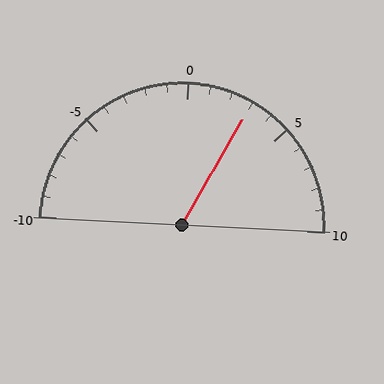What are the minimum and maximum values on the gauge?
The gauge ranges from -10 to 10.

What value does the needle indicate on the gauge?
The needle indicates approximately 3.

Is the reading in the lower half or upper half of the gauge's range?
The reading is in the upper half of the range (-10 to 10).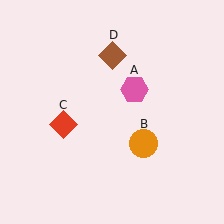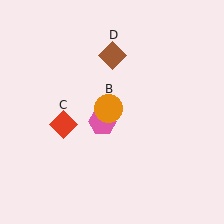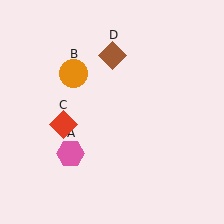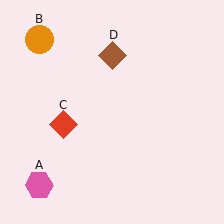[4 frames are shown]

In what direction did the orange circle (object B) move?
The orange circle (object B) moved up and to the left.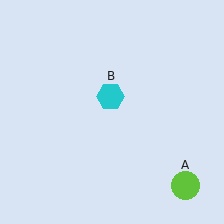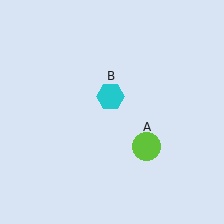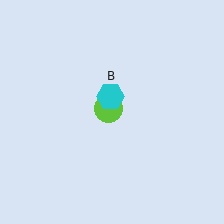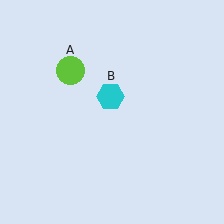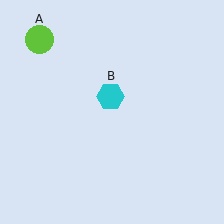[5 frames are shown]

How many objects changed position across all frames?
1 object changed position: lime circle (object A).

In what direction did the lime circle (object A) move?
The lime circle (object A) moved up and to the left.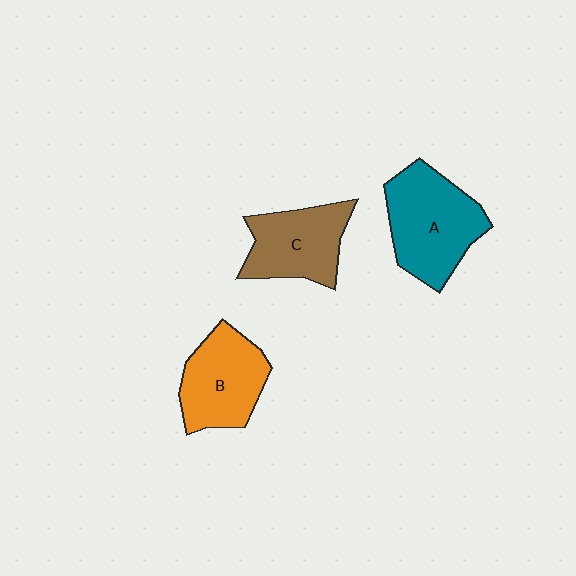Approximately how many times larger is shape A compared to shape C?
Approximately 1.3 times.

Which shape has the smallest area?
Shape C (brown).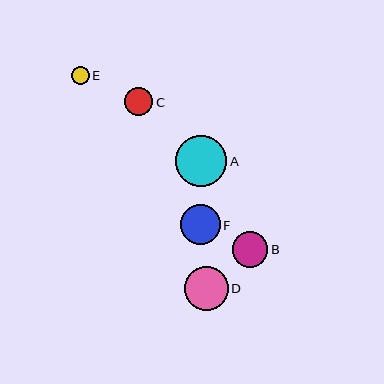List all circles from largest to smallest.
From largest to smallest: A, D, F, B, C, E.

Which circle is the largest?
Circle A is the largest with a size of approximately 52 pixels.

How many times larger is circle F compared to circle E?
Circle F is approximately 2.3 times the size of circle E.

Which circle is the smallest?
Circle E is the smallest with a size of approximately 18 pixels.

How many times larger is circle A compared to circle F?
Circle A is approximately 1.3 times the size of circle F.